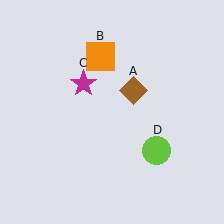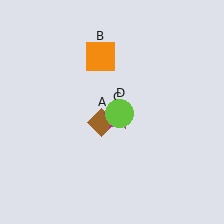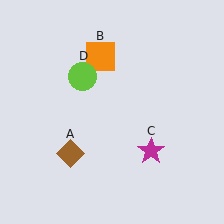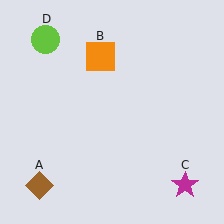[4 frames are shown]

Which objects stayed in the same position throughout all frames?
Orange square (object B) remained stationary.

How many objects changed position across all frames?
3 objects changed position: brown diamond (object A), magenta star (object C), lime circle (object D).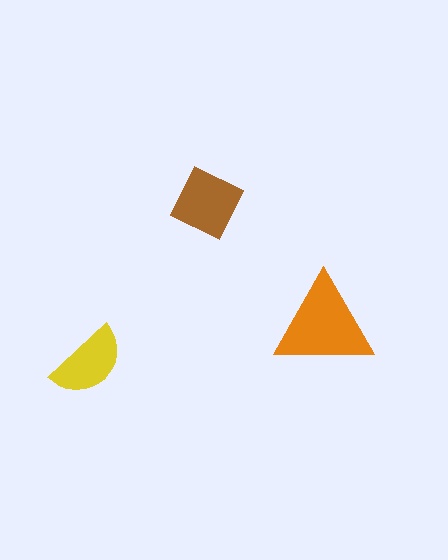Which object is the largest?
The orange triangle.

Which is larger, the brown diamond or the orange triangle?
The orange triangle.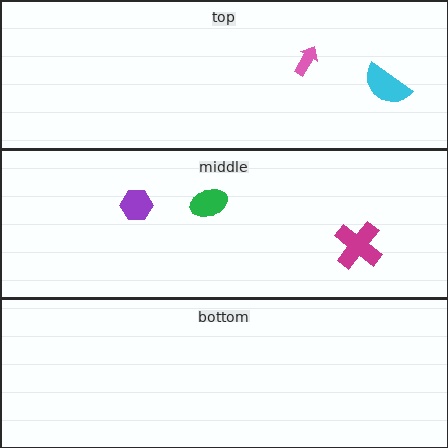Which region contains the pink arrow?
The top region.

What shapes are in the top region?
The pink arrow, the cyan semicircle.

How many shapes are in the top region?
2.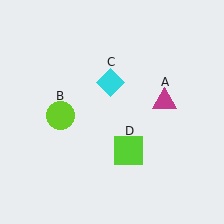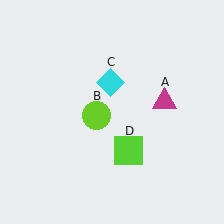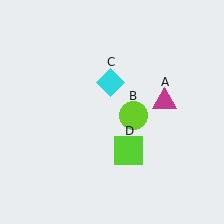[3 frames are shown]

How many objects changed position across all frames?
1 object changed position: lime circle (object B).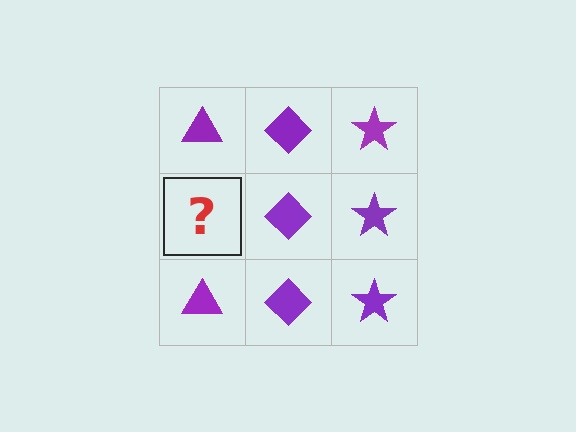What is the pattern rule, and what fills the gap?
The rule is that each column has a consistent shape. The gap should be filled with a purple triangle.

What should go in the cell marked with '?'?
The missing cell should contain a purple triangle.